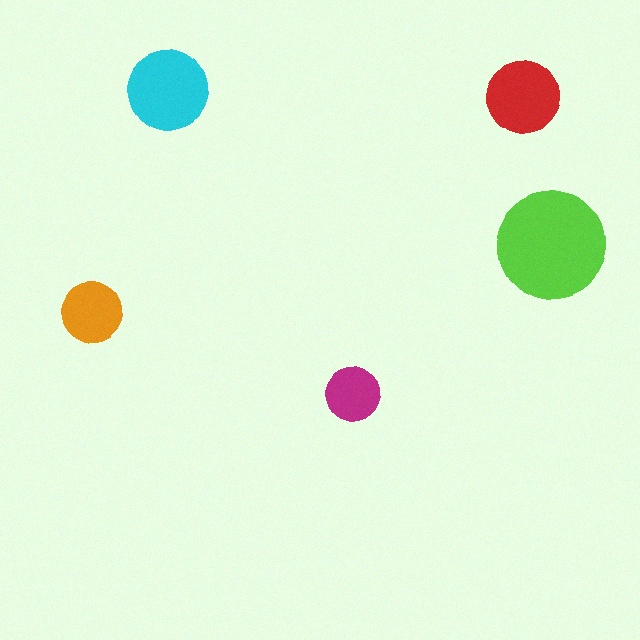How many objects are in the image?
There are 5 objects in the image.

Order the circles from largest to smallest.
the lime one, the cyan one, the red one, the orange one, the magenta one.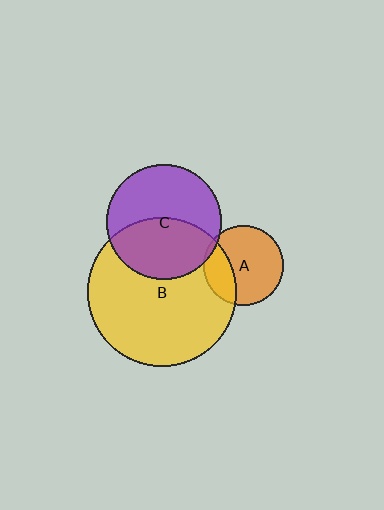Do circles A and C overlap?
Yes.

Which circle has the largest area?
Circle B (yellow).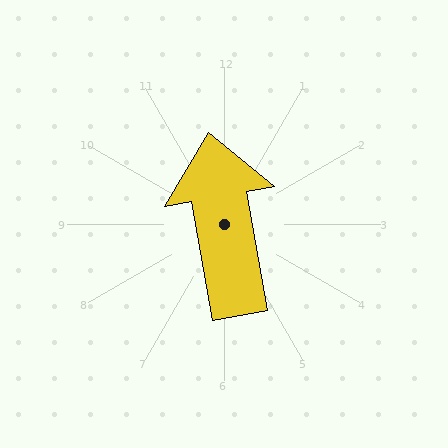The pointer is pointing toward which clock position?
Roughly 12 o'clock.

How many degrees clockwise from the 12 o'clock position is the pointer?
Approximately 350 degrees.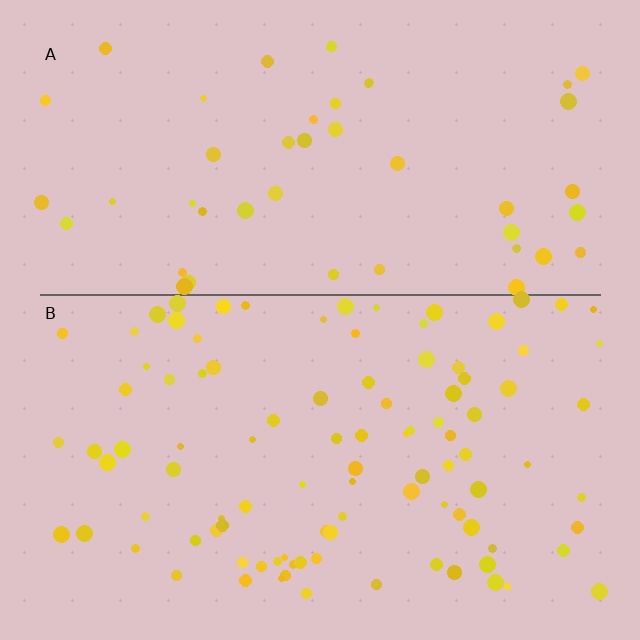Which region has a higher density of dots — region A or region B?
B (the bottom).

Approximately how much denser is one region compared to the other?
Approximately 2.2× — region B over region A.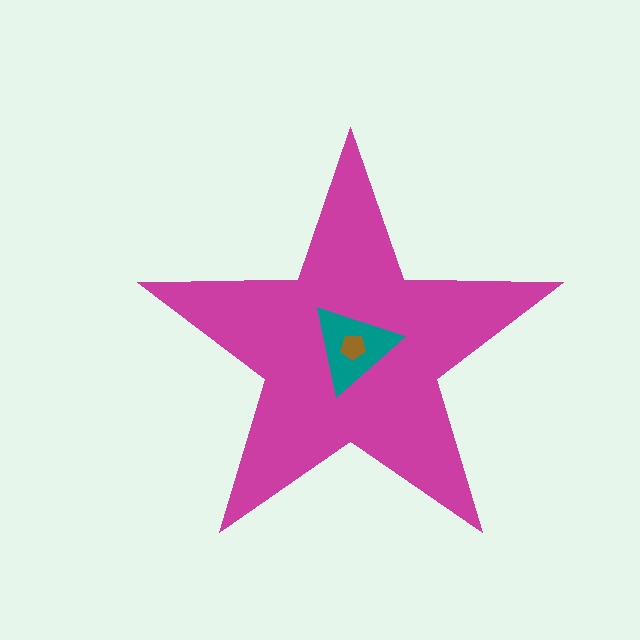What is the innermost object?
The brown pentagon.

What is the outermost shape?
The magenta star.